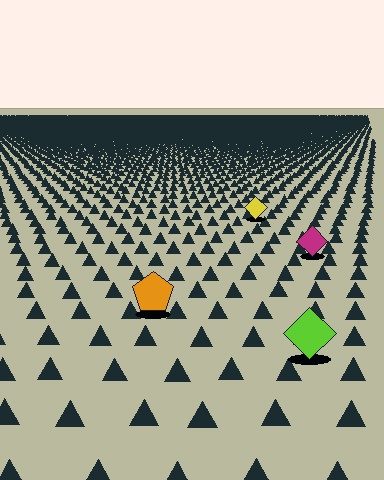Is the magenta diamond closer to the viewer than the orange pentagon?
No. The orange pentagon is closer — you can tell from the texture gradient: the ground texture is coarser near it.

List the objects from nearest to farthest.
From nearest to farthest: the lime diamond, the orange pentagon, the magenta diamond, the yellow diamond.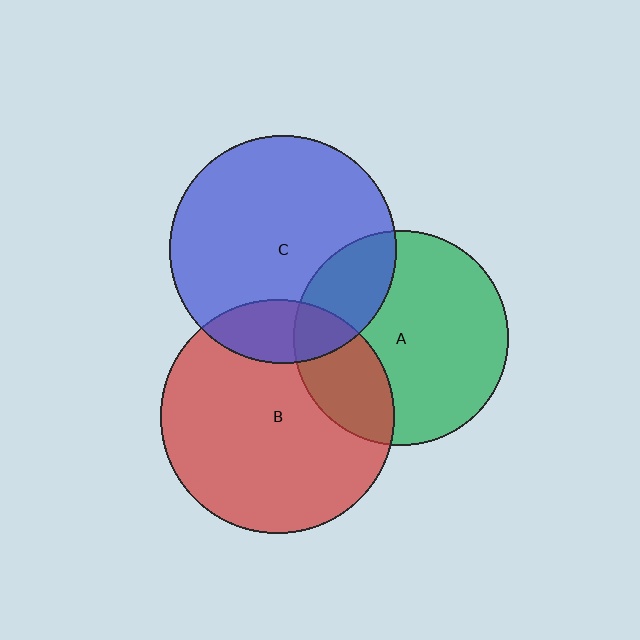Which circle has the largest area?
Circle B (red).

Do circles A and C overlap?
Yes.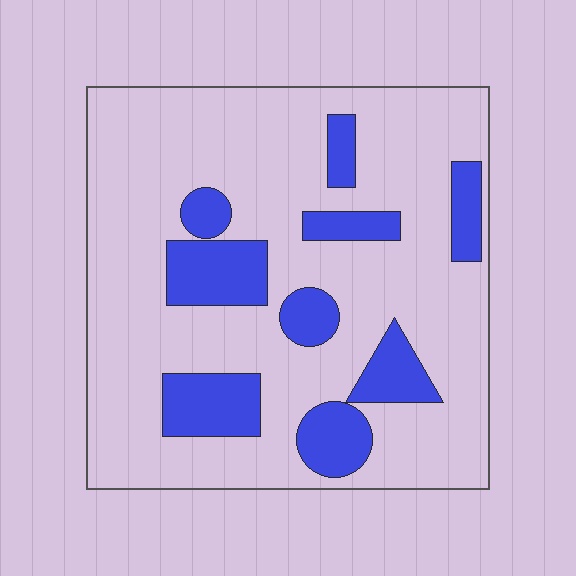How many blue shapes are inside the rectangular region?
9.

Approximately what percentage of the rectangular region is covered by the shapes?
Approximately 20%.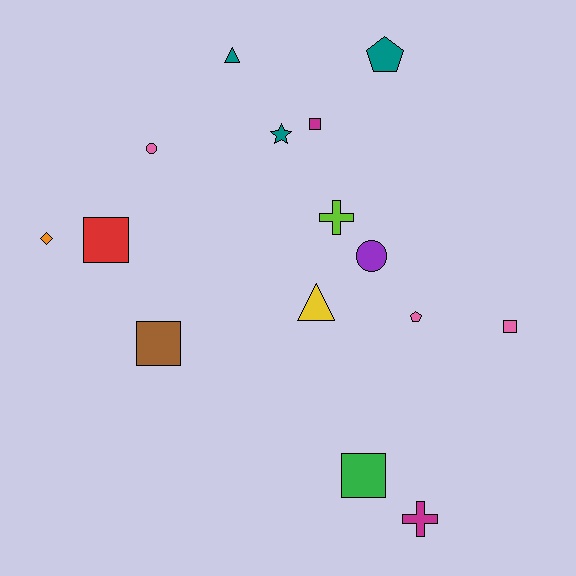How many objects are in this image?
There are 15 objects.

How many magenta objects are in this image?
There are 2 magenta objects.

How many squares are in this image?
There are 5 squares.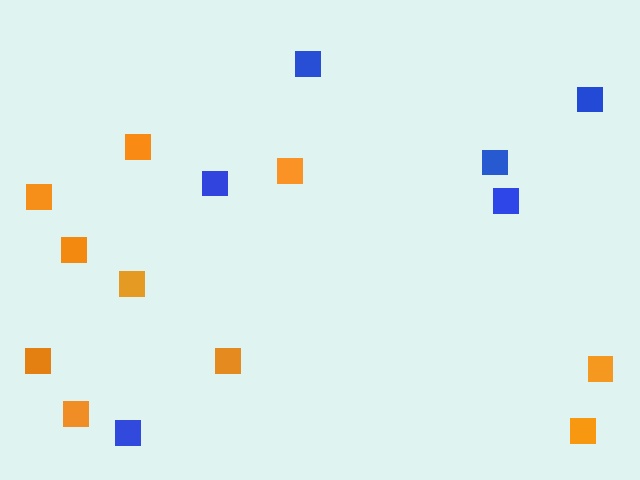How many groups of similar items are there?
There are 2 groups: one group of blue squares (6) and one group of orange squares (10).